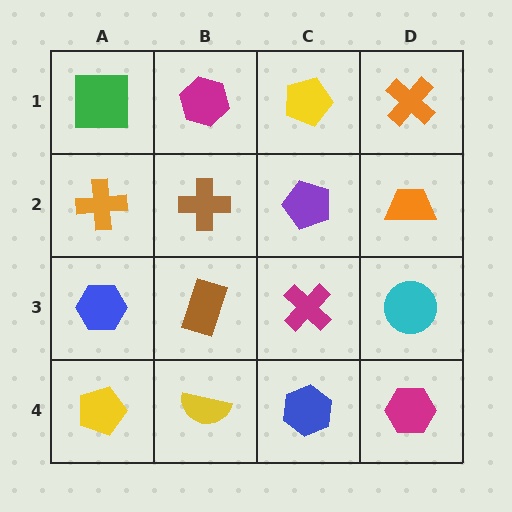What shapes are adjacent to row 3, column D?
An orange trapezoid (row 2, column D), a magenta hexagon (row 4, column D), a magenta cross (row 3, column C).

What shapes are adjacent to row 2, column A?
A green square (row 1, column A), a blue hexagon (row 3, column A), a brown cross (row 2, column B).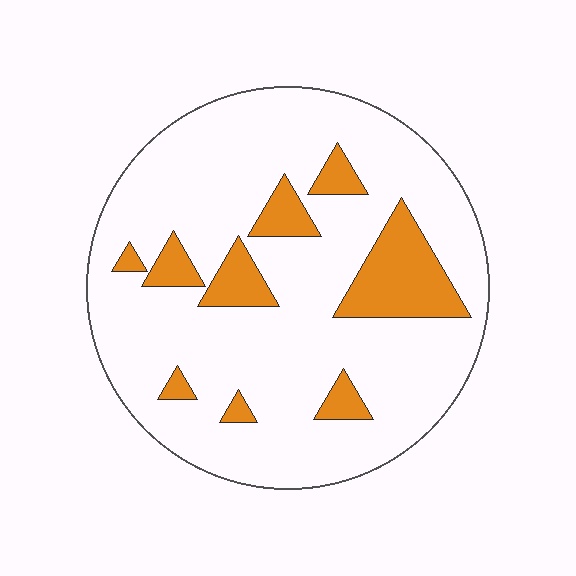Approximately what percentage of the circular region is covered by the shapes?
Approximately 15%.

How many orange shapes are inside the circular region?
9.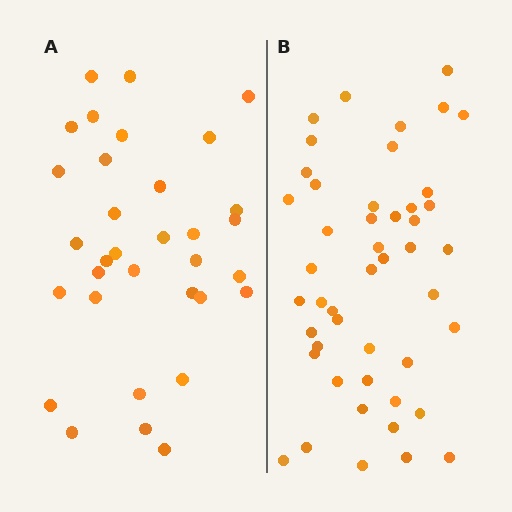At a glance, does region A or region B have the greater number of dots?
Region B (the right region) has more dots.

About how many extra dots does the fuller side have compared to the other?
Region B has approximately 15 more dots than region A.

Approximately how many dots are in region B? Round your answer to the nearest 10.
About 50 dots. (The exact count is 47, which rounds to 50.)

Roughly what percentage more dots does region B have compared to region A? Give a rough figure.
About 40% more.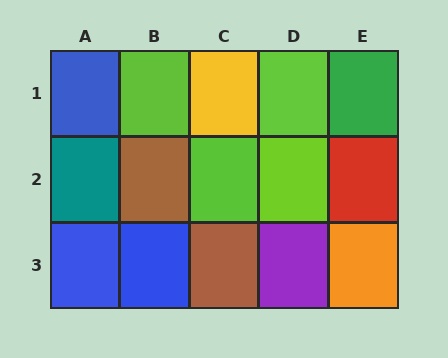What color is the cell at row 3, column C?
Brown.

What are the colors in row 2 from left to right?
Teal, brown, lime, lime, red.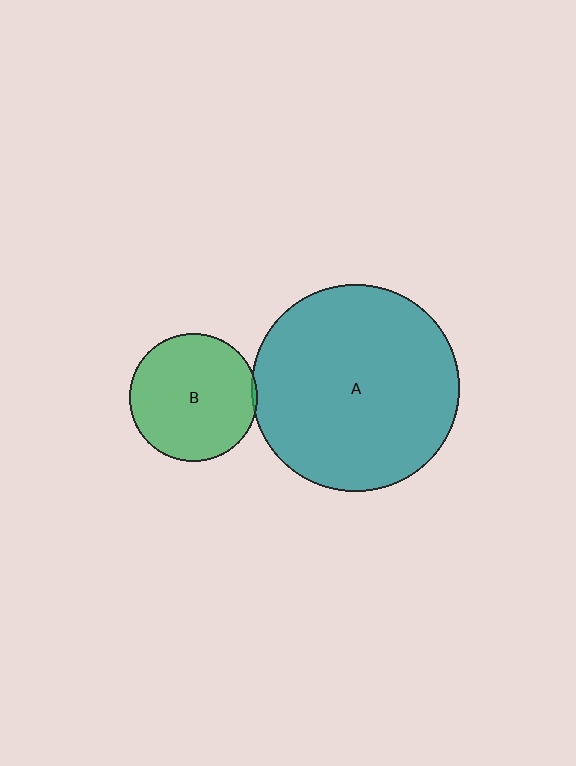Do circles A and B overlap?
Yes.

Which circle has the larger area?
Circle A (teal).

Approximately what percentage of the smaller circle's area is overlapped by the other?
Approximately 5%.